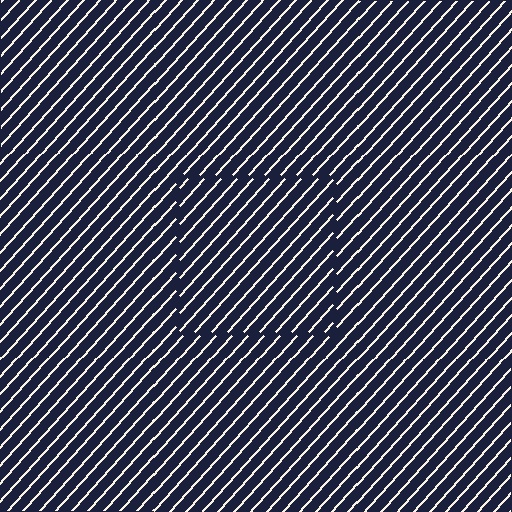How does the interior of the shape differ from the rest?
The interior of the shape contains the same grating, shifted by half a period — the contour is defined by the phase discontinuity where line-ends from the inner and outer gratings abut.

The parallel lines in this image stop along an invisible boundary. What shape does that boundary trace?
An illusory square. The interior of the shape contains the same grating, shifted by half a period — the contour is defined by the phase discontinuity where line-ends from the inner and outer gratings abut.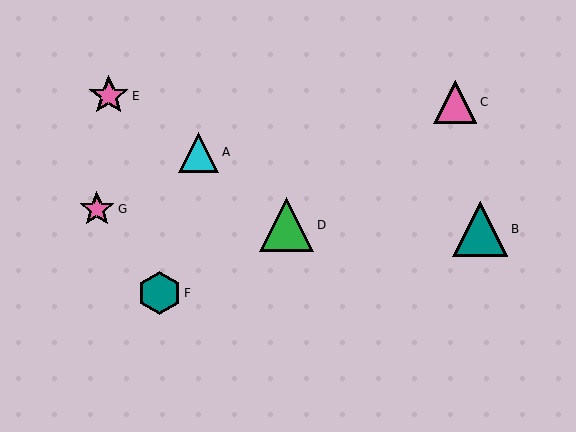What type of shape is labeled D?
Shape D is a green triangle.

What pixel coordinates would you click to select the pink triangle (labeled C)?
Click at (455, 102) to select the pink triangle C.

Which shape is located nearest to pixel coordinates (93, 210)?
The pink star (labeled G) at (97, 209) is nearest to that location.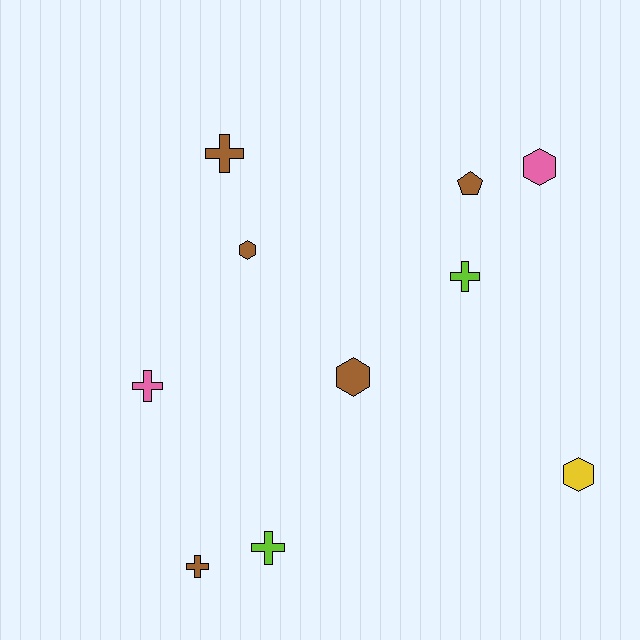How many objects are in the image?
There are 10 objects.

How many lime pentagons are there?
There are no lime pentagons.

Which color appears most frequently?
Brown, with 5 objects.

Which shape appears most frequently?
Cross, with 5 objects.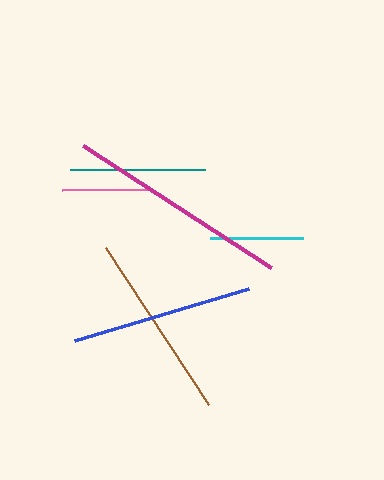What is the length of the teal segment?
The teal segment is approximately 135 pixels long.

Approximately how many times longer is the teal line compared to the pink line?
The teal line is approximately 1.5 times the length of the pink line.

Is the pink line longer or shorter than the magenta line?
The magenta line is longer than the pink line.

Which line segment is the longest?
The magenta line is the longest at approximately 224 pixels.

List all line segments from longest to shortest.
From longest to shortest: magenta, brown, blue, teal, cyan, pink.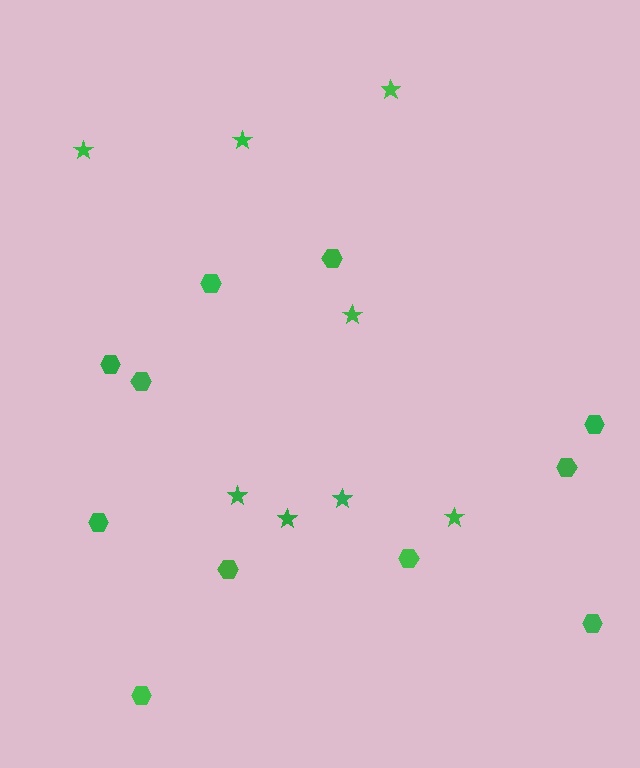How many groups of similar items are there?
There are 2 groups: one group of stars (8) and one group of hexagons (11).